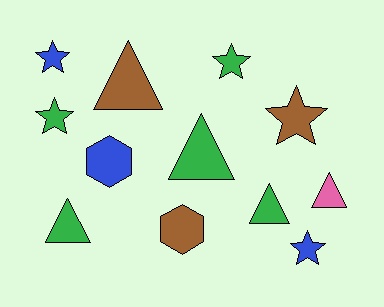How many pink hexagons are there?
There are no pink hexagons.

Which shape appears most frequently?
Star, with 5 objects.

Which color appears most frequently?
Green, with 5 objects.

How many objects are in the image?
There are 12 objects.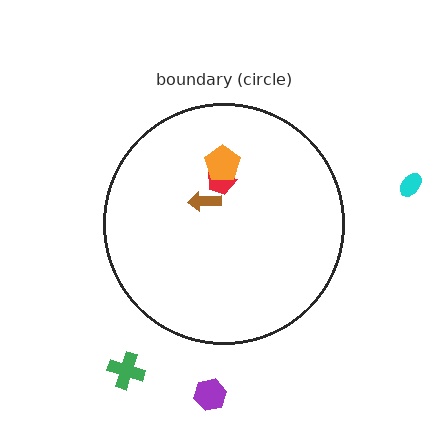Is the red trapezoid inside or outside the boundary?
Inside.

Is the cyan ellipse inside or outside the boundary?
Outside.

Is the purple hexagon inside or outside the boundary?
Outside.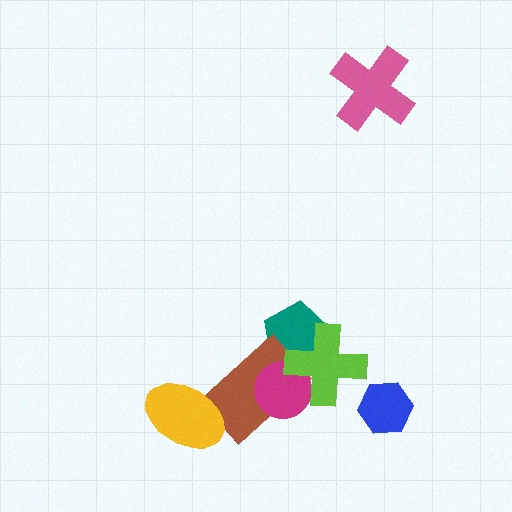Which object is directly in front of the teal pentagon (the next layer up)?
The brown rectangle is directly in front of the teal pentagon.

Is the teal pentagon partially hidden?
Yes, it is partially covered by another shape.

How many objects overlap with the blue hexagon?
0 objects overlap with the blue hexagon.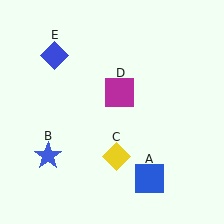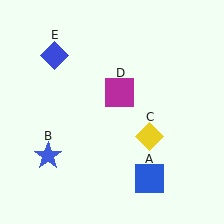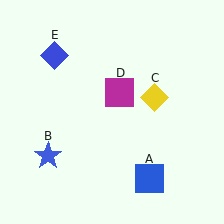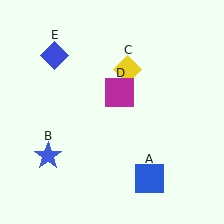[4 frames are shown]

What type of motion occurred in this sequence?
The yellow diamond (object C) rotated counterclockwise around the center of the scene.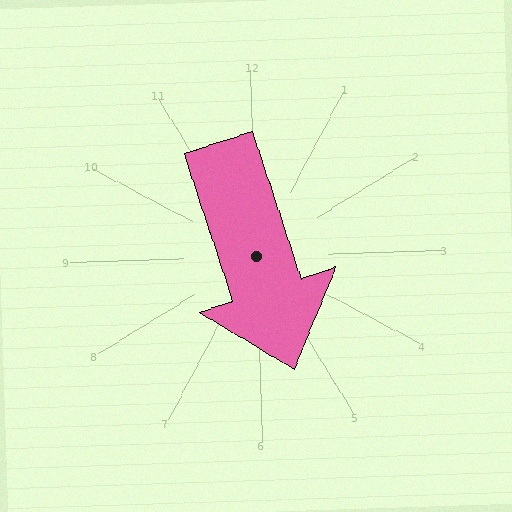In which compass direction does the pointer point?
South.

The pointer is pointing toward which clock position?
Roughly 5 o'clock.